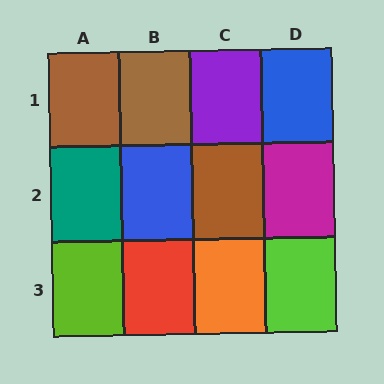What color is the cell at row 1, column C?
Purple.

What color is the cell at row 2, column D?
Magenta.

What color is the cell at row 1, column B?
Brown.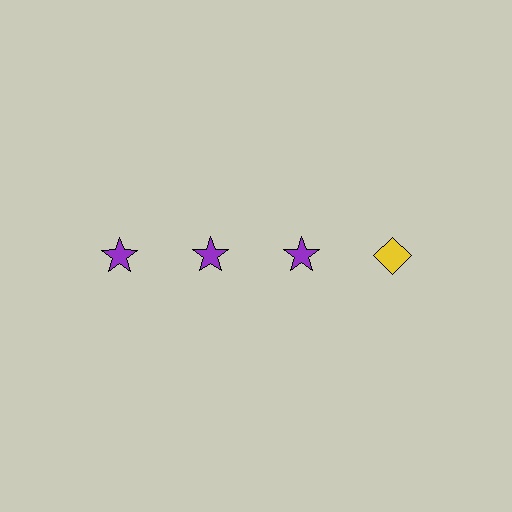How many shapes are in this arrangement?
There are 4 shapes arranged in a grid pattern.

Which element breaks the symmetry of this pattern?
The yellow diamond in the top row, second from right column breaks the symmetry. All other shapes are purple stars.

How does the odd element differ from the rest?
It differs in both color (yellow instead of purple) and shape (diamond instead of star).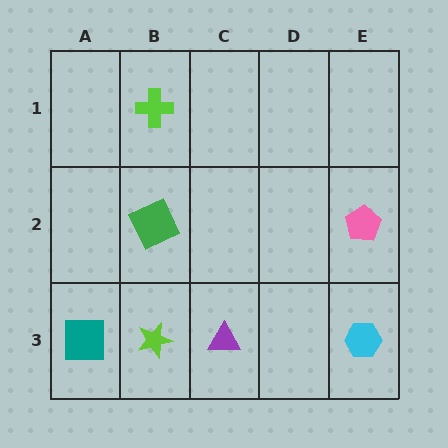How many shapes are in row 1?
1 shape.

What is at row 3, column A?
A teal square.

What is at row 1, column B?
A lime cross.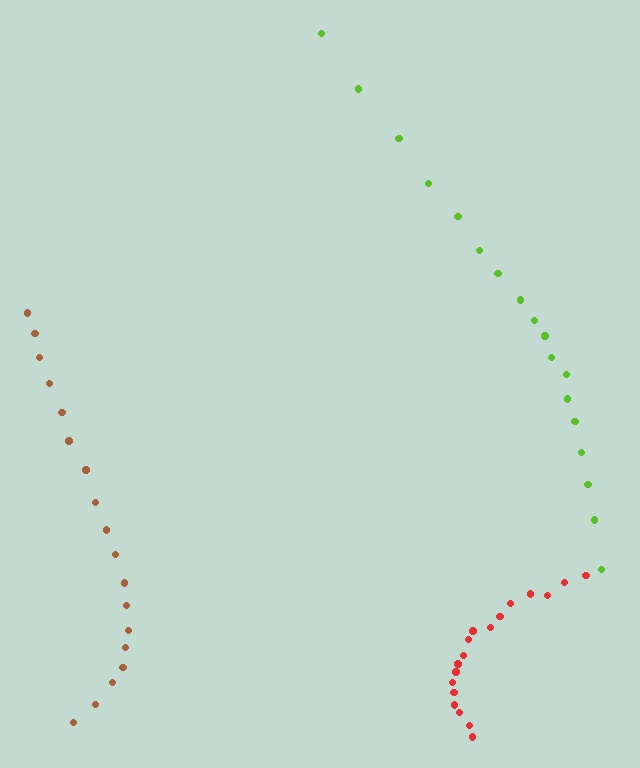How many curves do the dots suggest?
There are 3 distinct paths.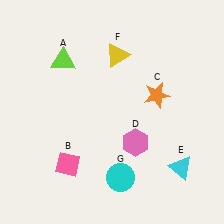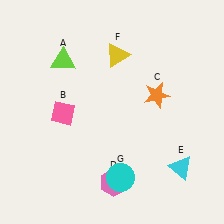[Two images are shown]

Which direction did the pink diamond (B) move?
The pink diamond (B) moved up.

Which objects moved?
The objects that moved are: the pink diamond (B), the pink hexagon (D).